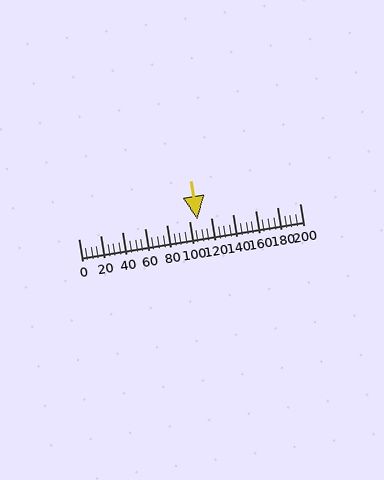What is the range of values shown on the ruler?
The ruler shows values from 0 to 200.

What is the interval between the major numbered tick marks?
The major tick marks are spaced 20 units apart.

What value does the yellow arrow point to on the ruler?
The yellow arrow points to approximately 108.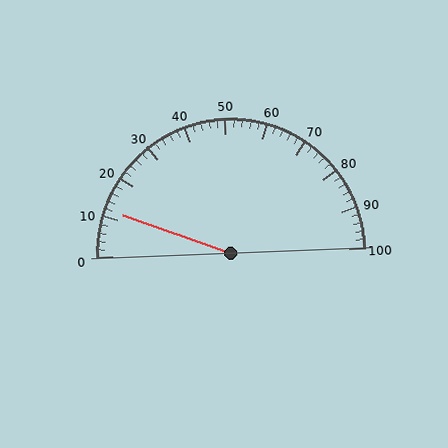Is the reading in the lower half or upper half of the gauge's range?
The reading is in the lower half of the range (0 to 100).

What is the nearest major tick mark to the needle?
The nearest major tick mark is 10.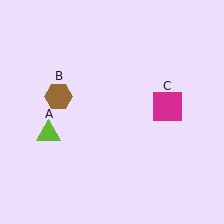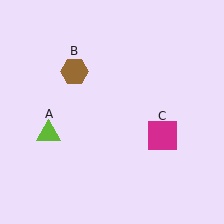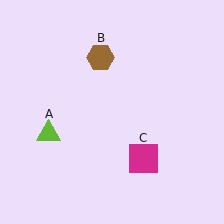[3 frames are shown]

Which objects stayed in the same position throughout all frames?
Lime triangle (object A) remained stationary.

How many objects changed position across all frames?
2 objects changed position: brown hexagon (object B), magenta square (object C).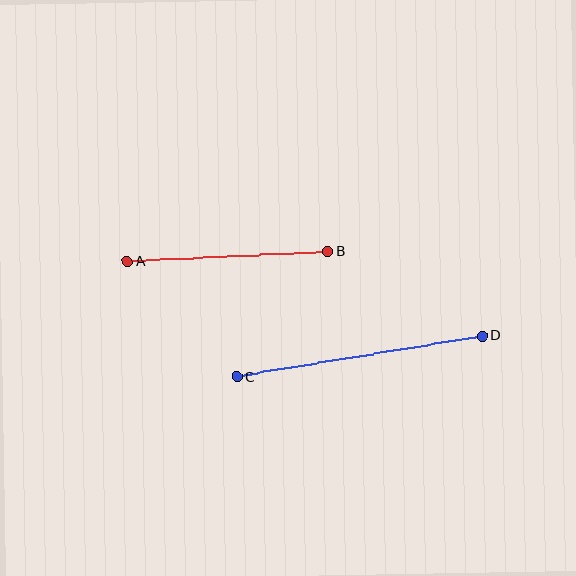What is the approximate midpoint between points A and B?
The midpoint is at approximately (228, 256) pixels.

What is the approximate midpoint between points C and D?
The midpoint is at approximately (359, 356) pixels.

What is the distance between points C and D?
The distance is approximately 249 pixels.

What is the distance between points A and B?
The distance is approximately 201 pixels.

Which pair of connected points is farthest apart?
Points C and D are farthest apart.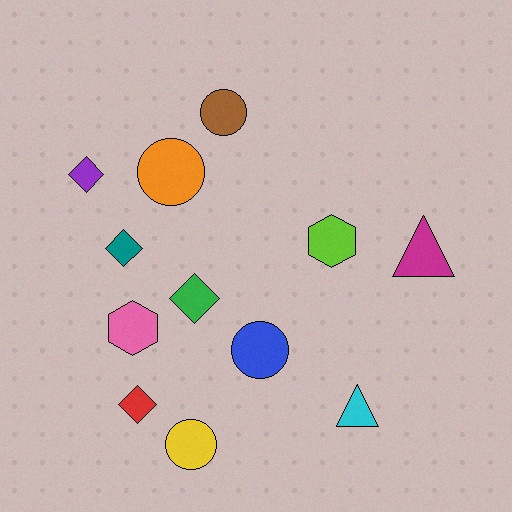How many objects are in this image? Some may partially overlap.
There are 12 objects.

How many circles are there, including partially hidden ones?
There are 4 circles.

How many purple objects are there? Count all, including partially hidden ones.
There is 1 purple object.